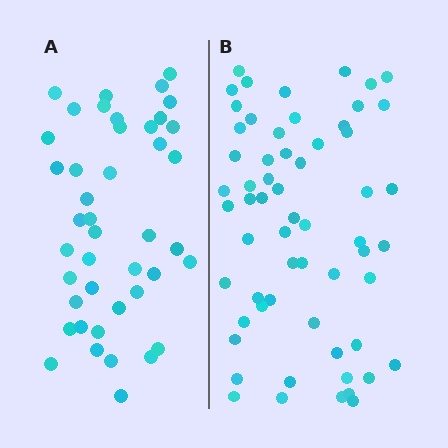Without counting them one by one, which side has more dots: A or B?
Region B (the right region) has more dots.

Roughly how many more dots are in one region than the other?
Region B has approximately 15 more dots than region A.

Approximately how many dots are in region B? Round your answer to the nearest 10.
About 60 dots.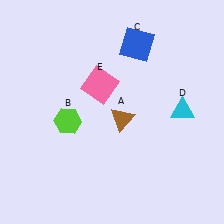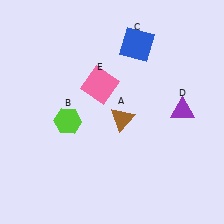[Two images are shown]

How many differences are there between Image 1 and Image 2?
There is 1 difference between the two images.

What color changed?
The triangle (D) changed from cyan in Image 1 to purple in Image 2.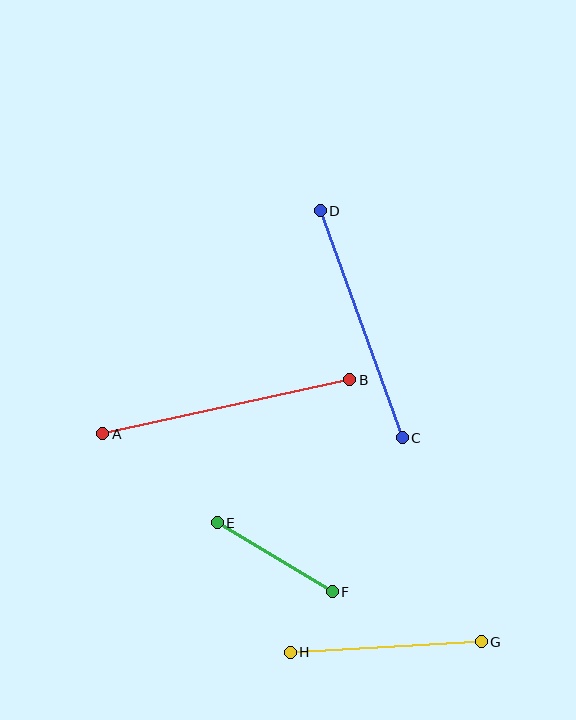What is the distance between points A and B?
The distance is approximately 253 pixels.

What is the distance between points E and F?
The distance is approximately 134 pixels.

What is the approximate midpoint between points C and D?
The midpoint is at approximately (361, 324) pixels.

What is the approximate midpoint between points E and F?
The midpoint is at approximately (275, 557) pixels.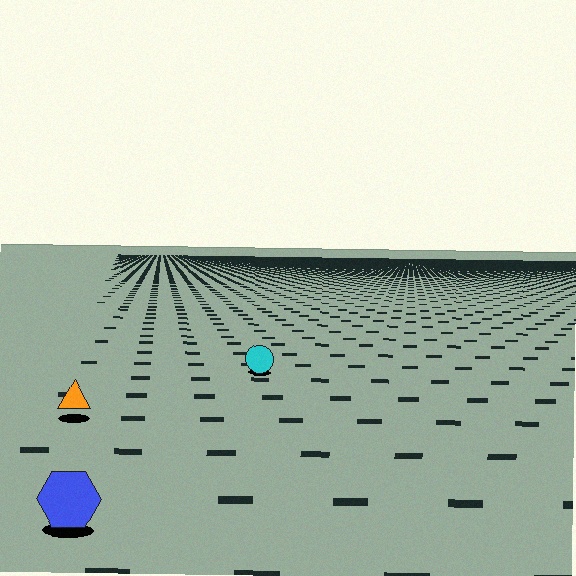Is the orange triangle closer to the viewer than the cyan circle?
Yes. The orange triangle is closer — you can tell from the texture gradient: the ground texture is coarser near it.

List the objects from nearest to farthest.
From nearest to farthest: the blue hexagon, the orange triangle, the cyan circle.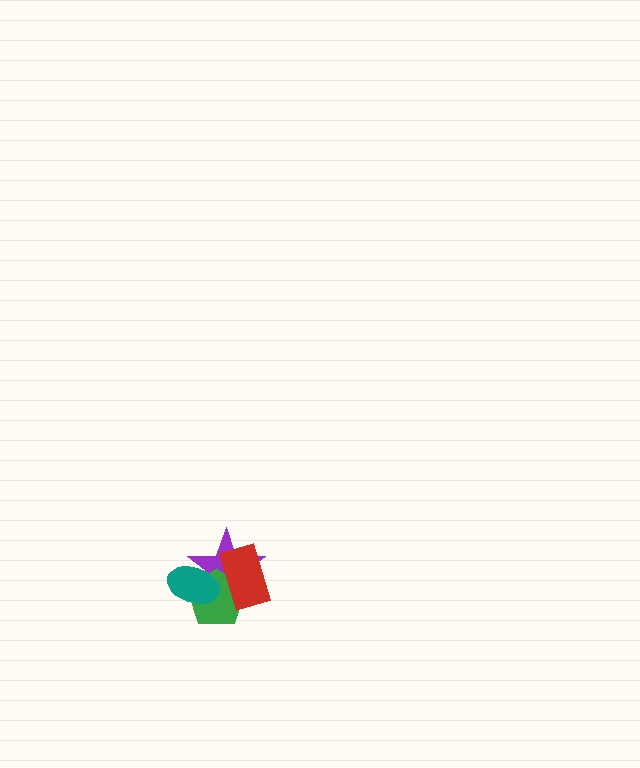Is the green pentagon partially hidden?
Yes, it is partially covered by another shape.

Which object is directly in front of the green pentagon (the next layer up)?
The teal ellipse is directly in front of the green pentagon.